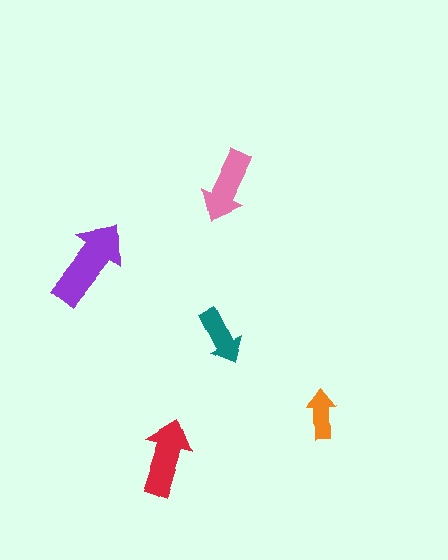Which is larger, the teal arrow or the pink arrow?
The pink one.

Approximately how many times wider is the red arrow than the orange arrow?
About 1.5 times wider.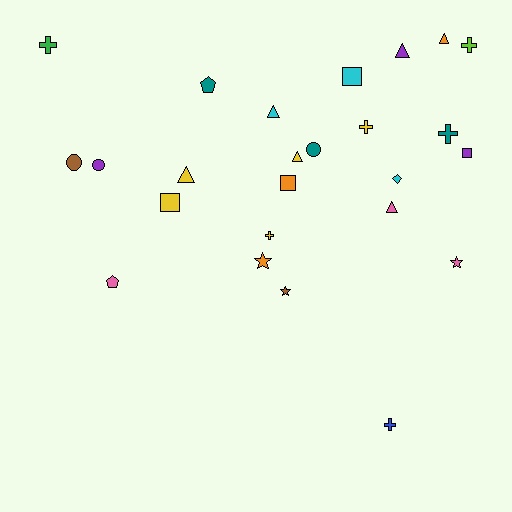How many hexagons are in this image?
There are no hexagons.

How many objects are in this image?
There are 25 objects.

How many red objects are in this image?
There are no red objects.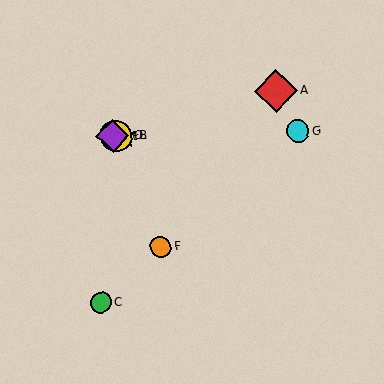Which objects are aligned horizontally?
Objects B, D, E, G are aligned horizontally.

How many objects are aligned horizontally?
4 objects (B, D, E, G) are aligned horizontally.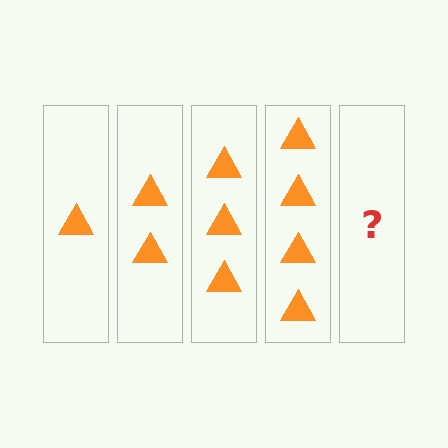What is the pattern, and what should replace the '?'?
The pattern is that each step adds one more triangle. The '?' should be 5 triangles.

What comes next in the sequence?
The next element should be 5 triangles.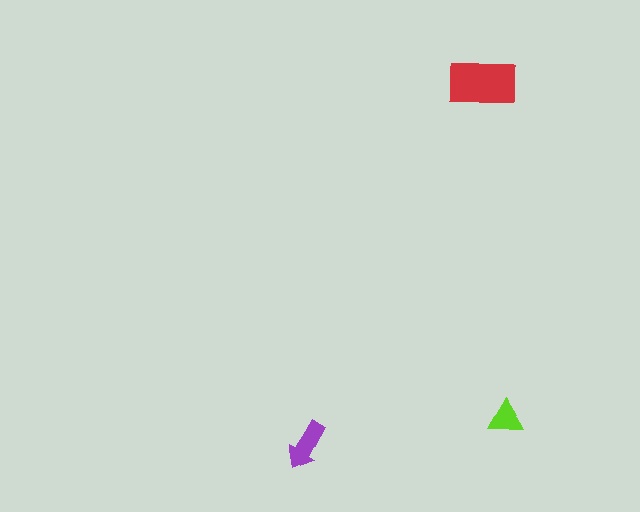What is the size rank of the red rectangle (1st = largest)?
1st.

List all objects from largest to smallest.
The red rectangle, the purple arrow, the lime triangle.